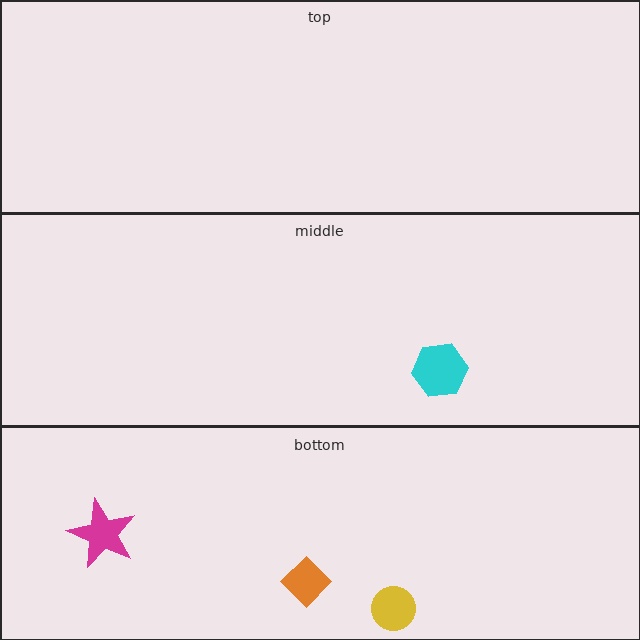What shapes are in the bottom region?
The orange diamond, the magenta star, the yellow circle.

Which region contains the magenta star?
The bottom region.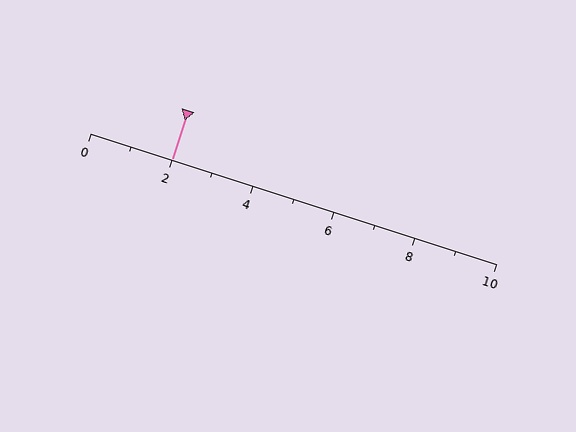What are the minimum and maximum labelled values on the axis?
The axis runs from 0 to 10.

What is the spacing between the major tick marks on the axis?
The major ticks are spaced 2 apart.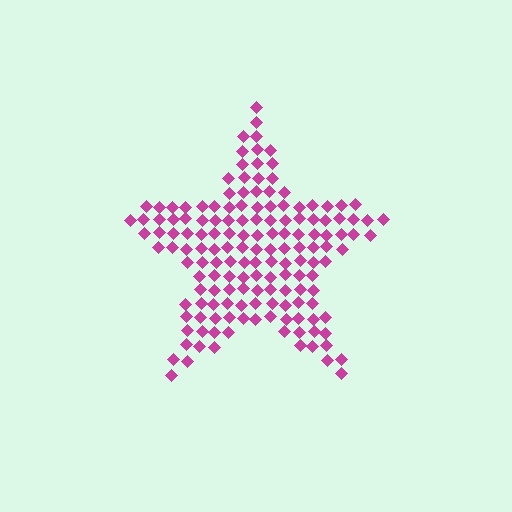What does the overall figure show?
The overall figure shows a star.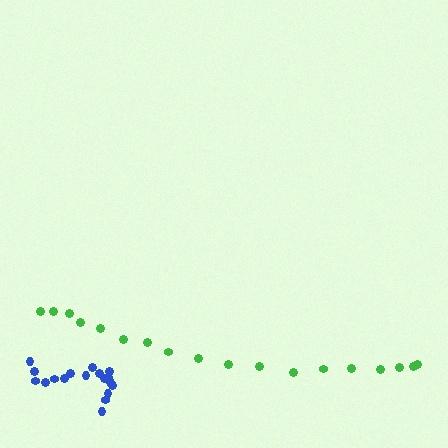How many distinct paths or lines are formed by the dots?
There are 2 distinct paths.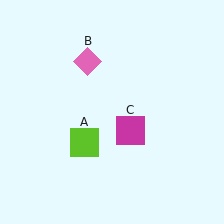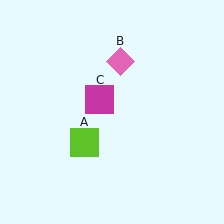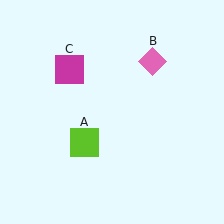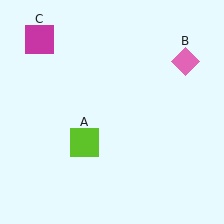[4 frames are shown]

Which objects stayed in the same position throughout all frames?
Lime square (object A) remained stationary.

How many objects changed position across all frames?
2 objects changed position: pink diamond (object B), magenta square (object C).